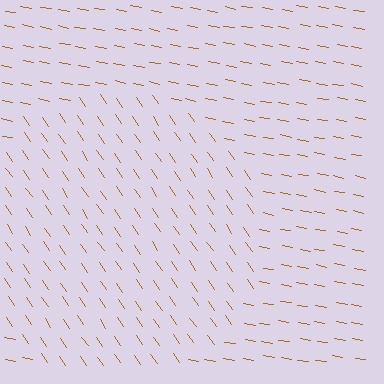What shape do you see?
I see a circle.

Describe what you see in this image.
The image is filled with small brown line segments. A circle region in the image has lines oriented differently from the surrounding lines, creating a visible texture boundary.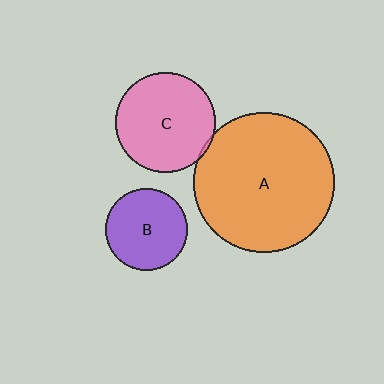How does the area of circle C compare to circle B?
Approximately 1.5 times.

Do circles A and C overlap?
Yes.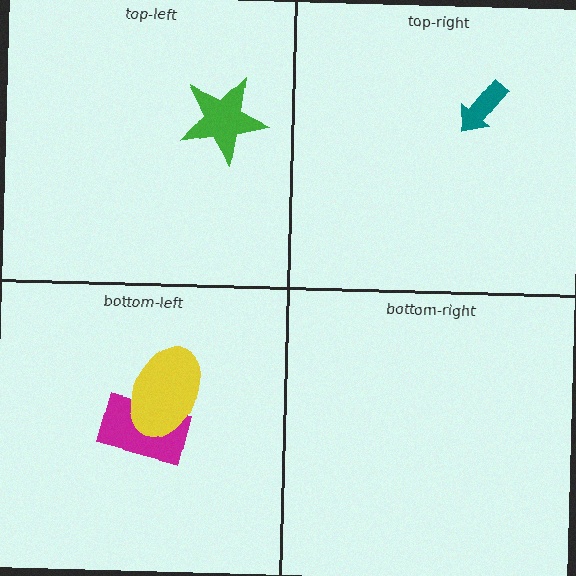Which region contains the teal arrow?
The top-right region.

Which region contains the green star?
The top-left region.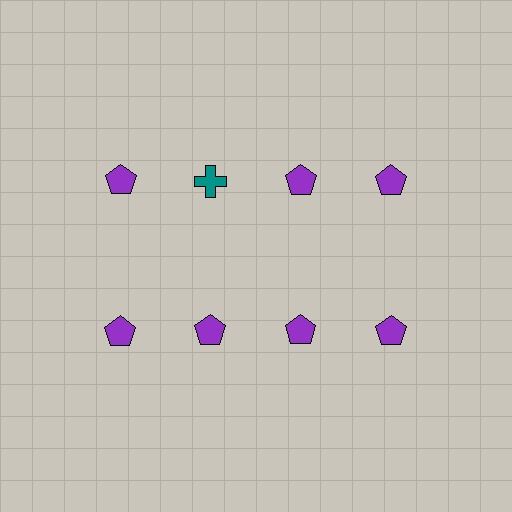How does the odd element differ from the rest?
It differs in both color (teal instead of purple) and shape (cross instead of pentagon).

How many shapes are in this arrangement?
There are 8 shapes arranged in a grid pattern.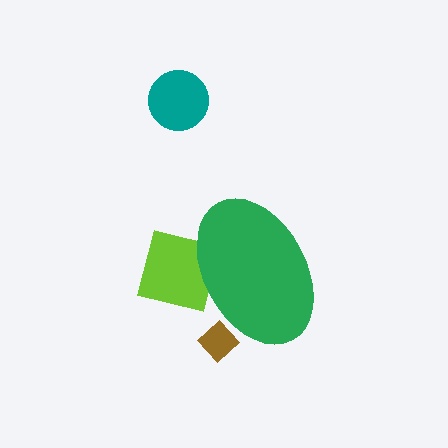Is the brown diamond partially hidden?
Yes, the brown diamond is partially hidden behind the green ellipse.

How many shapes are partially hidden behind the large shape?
2 shapes are partially hidden.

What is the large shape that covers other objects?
A green ellipse.